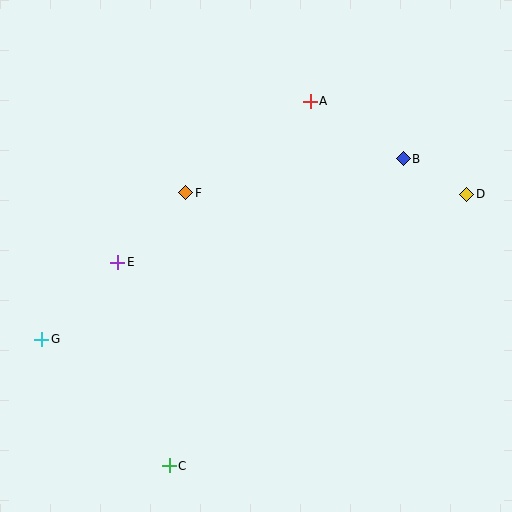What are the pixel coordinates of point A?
Point A is at (310, 101).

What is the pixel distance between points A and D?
The distance between A and D is 182 pixels.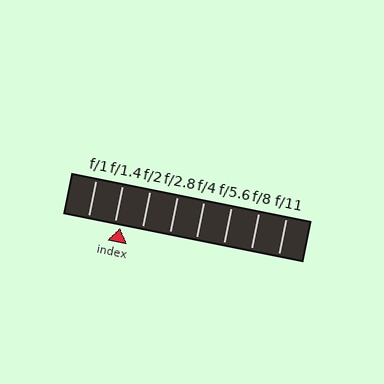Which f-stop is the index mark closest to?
The index mark is closest to f/1.4.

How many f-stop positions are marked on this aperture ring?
There are 8 f-stop positions marked.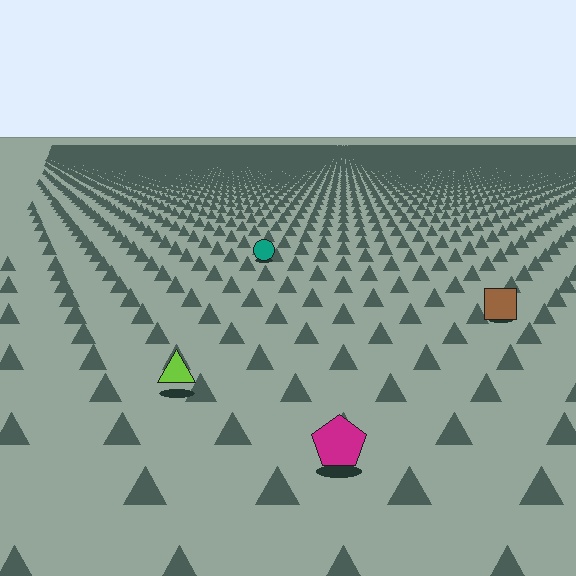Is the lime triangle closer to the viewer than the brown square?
Yes. The lime triangle is closer — you can tell from the texture gradient: the ground texture is coarser near it.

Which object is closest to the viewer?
The magenta pentagon is closest. The texture marks near it are larger and more spread out.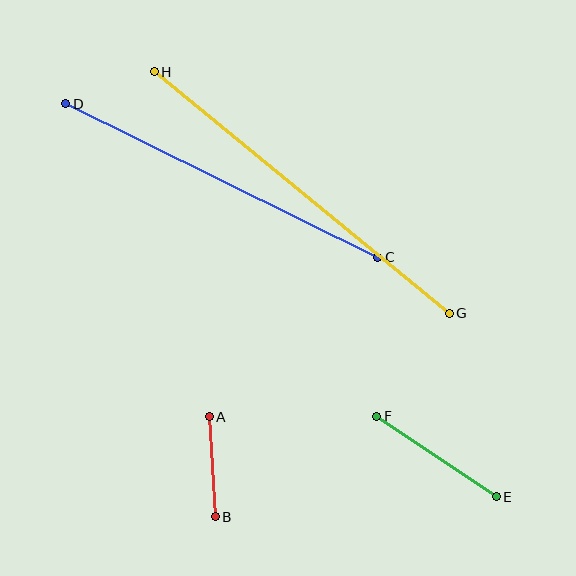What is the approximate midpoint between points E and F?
The midpoint is at approximately (436, 456) pixels.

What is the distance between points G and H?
The distance is approximately 382 pixels.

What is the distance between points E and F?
The distance is approximately 144 pixels.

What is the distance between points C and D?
The distance is approximately 348 pixels.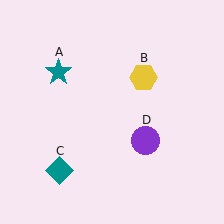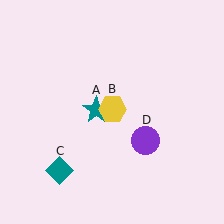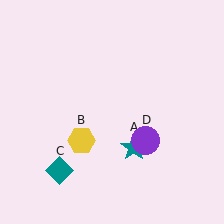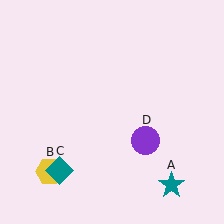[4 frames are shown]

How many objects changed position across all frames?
2 objects changed position: teal star (object A), yellow hexagon (object B).